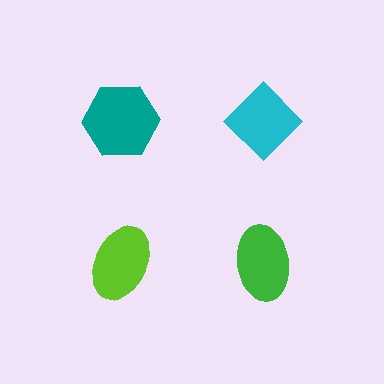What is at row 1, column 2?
A cyan diamond.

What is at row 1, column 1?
A teal hexagon.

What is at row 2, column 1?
A lime ellipse.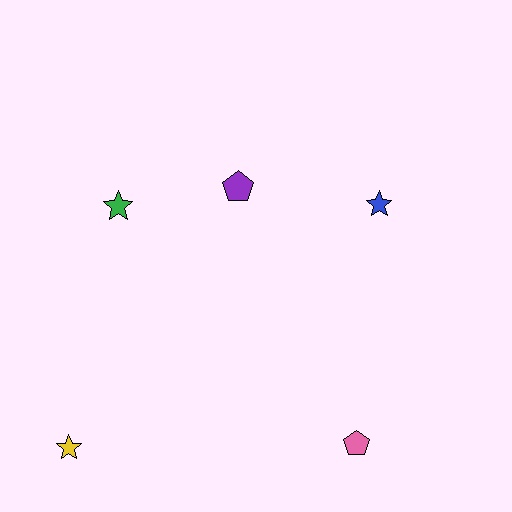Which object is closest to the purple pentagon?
The green star is closest to the purple pentagon.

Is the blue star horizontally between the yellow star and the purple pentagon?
No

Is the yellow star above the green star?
No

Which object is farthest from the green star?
The pink pentagon is farthest from the green star.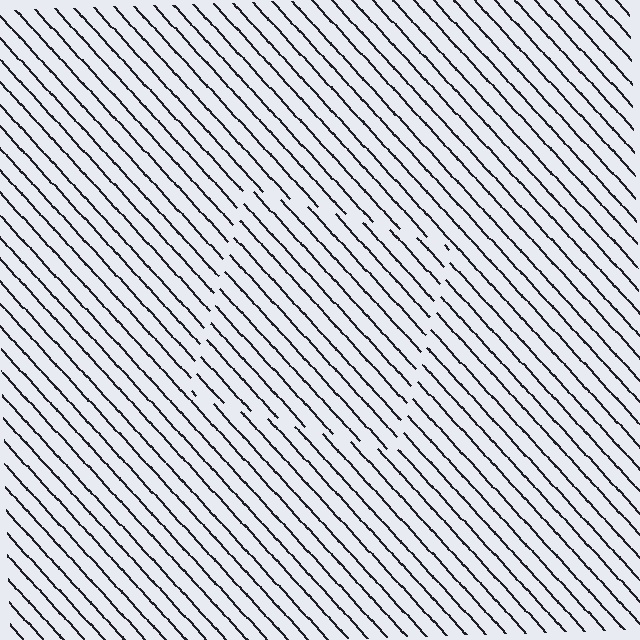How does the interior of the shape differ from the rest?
The interior of the shape contains the same grating, shifted by half a period — the contour is defined by the phase discontinuity where line-ends from the inner and outer gratings abut.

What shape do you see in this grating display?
An illusory square. The interior of the shape contains the same grating, shifted by half a period — the contour is defined by the phase discontinuity where line-ends from the inner and outer gratings abut.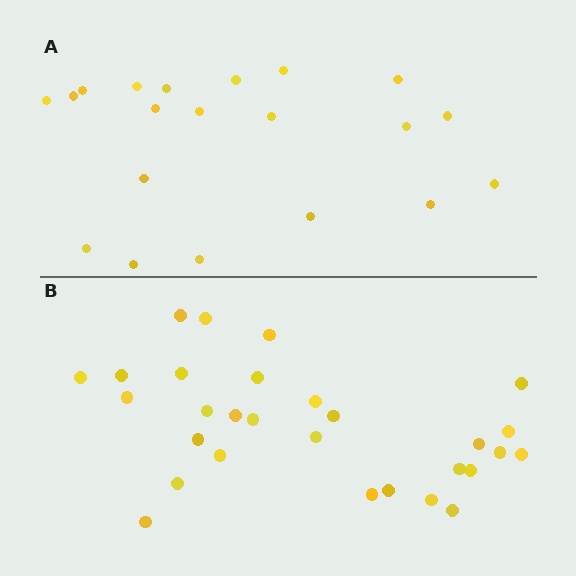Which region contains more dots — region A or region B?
Region B (the bottom region) has more dots.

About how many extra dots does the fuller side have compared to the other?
Region B has roughly 8 or so more dots than region A.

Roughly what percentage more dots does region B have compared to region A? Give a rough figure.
About 45% more.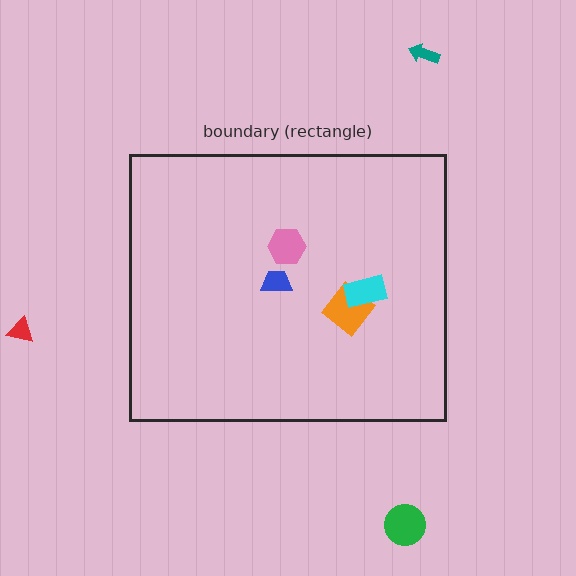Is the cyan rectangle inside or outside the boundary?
Inside.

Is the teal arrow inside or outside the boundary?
Outside.